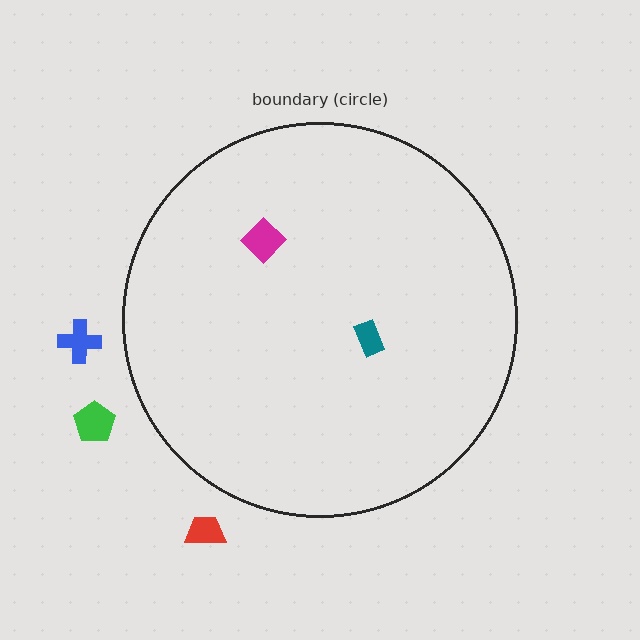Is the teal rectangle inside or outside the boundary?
Inside.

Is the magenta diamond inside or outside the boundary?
Inside.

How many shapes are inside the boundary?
2 inside, 3 outside.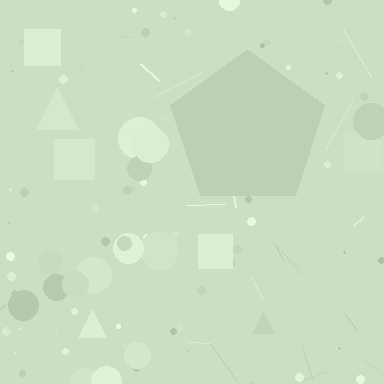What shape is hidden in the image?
A pentagon is hidden in the image.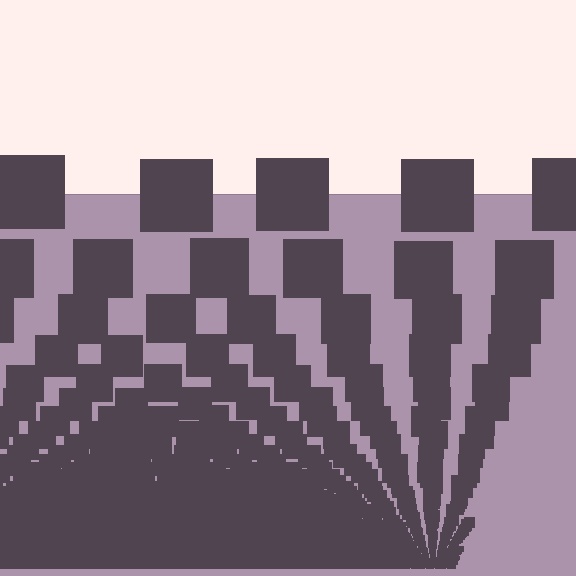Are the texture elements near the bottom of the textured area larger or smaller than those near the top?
Smaller. The gradient is inverted — elements near the bottom are smaller and denser.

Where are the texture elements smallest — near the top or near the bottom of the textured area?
Near the bottom.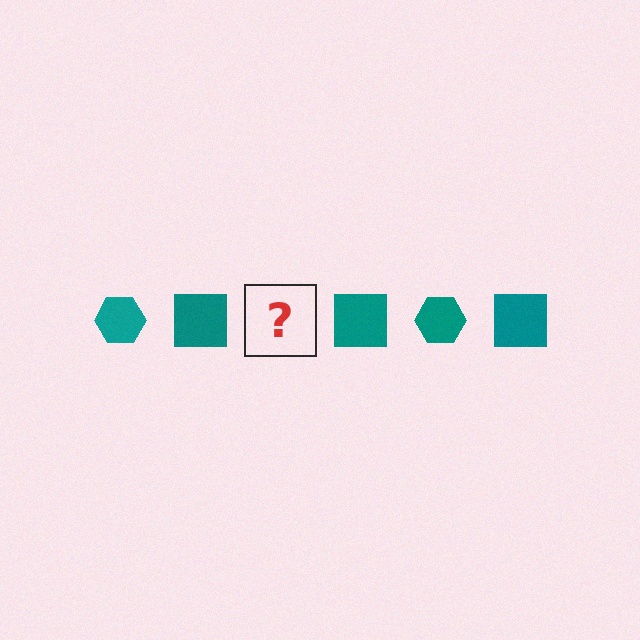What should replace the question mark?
The question mark should be replaced with a teal hexagon.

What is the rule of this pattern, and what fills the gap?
The rule is that the pattern cycles through hexagon, square shapes in teal. The gap should be filled with a teal hexagon.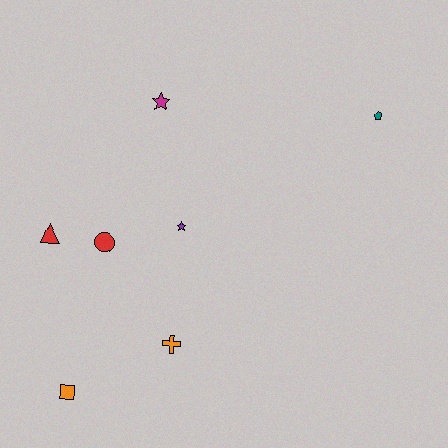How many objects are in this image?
There are 7 objects.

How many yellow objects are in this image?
There are no yellow objects.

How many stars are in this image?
There are 2 stars.